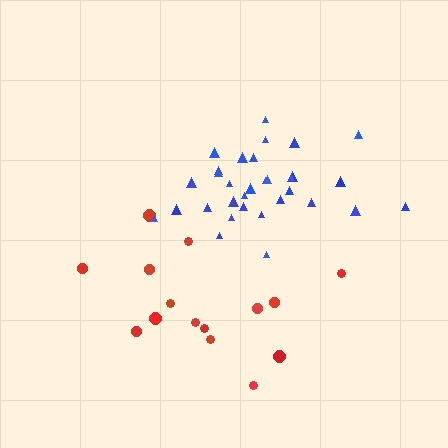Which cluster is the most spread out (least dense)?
Red.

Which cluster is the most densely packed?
Blue.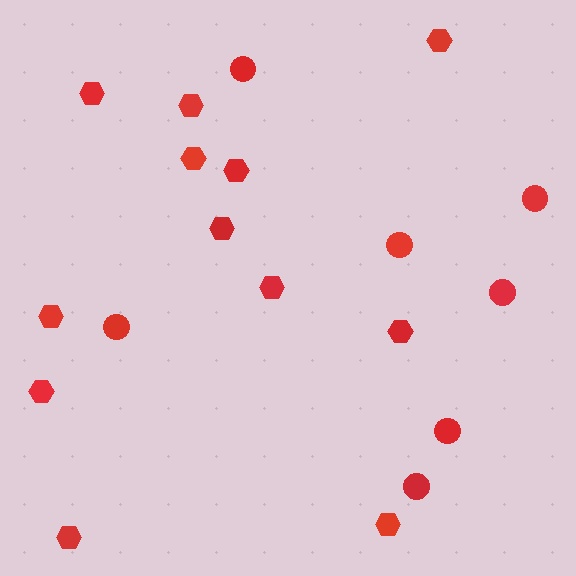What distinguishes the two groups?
There are 2 groups: one group of circles (7) and one group of hexagons (12).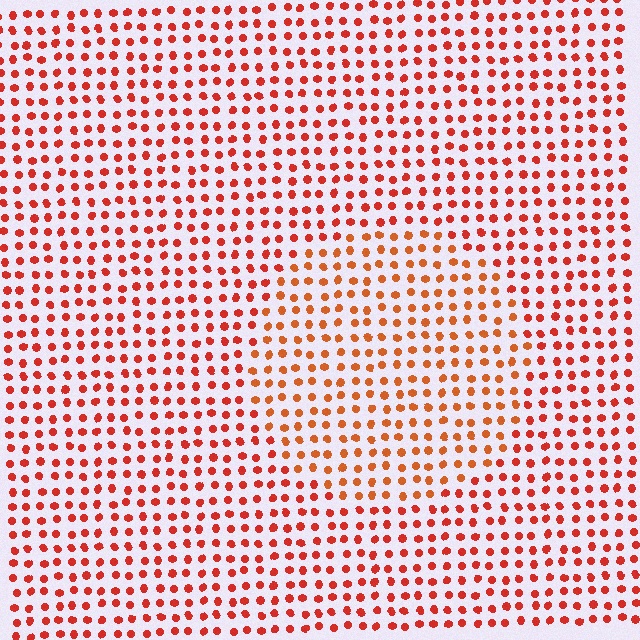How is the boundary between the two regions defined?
The boundary is defined purely by a slight shift in hue (about 18 degrees). Spacing, size, and orientation are identical on both sides.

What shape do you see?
I see a circle.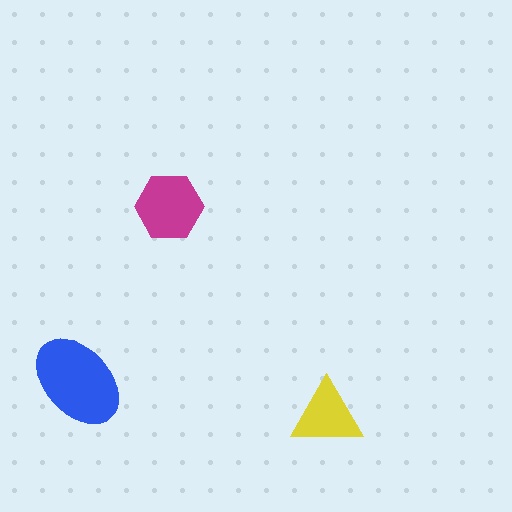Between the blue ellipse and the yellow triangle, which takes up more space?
The blue ellipse.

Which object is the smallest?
The yellow triangle.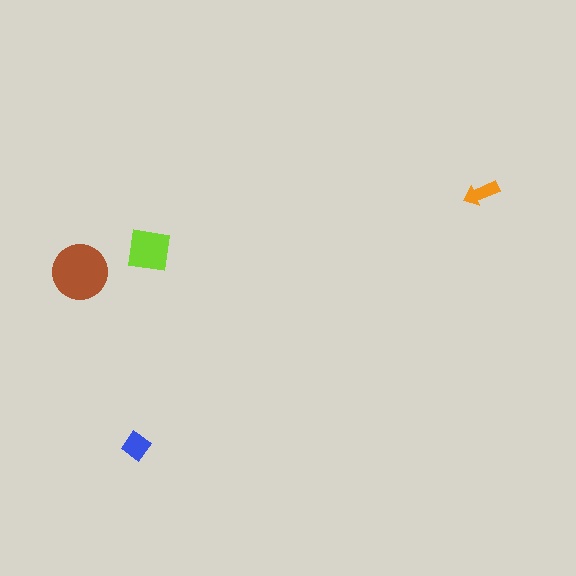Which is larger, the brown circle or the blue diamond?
The brown circle.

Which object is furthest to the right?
The orange arrow is rightmost.